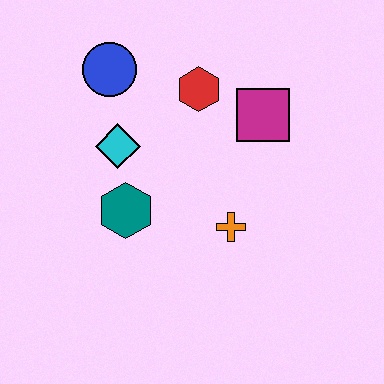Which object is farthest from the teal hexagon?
The magenta square is farthest from the teal hexagon.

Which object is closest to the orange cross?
The teal hexagon is closest to the orange cross.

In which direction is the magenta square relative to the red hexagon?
The magenta square is to the right of the red hexagon.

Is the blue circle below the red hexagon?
No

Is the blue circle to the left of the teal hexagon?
Yes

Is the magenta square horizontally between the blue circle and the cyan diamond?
No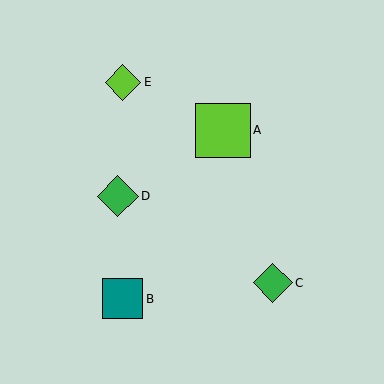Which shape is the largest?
The lime square (labeled A) is the largest.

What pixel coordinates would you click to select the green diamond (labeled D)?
Click at (118, 196) to select the green diamond D.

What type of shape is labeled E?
Shape E is a lime diamond.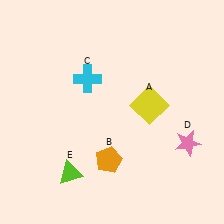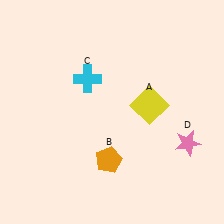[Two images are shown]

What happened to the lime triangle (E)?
The lime triangle (E) was removed in Image 2. It was in the bottom-left area of Image 1.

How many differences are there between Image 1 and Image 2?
There is 1 difference between the two images.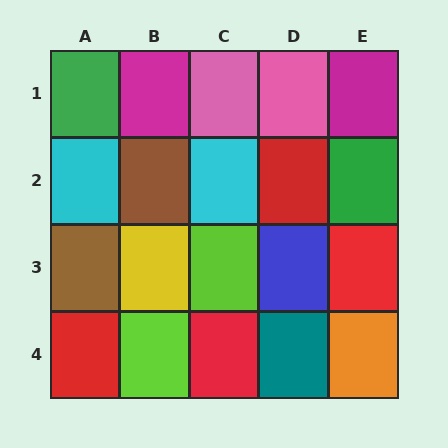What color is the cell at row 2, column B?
Brown.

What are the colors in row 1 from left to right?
Green, magenta, pink, pink, magenta.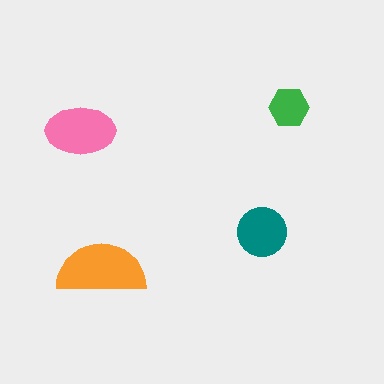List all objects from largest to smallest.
The orange semicircle, the pink ellipse, the teal circle, the green hexagon.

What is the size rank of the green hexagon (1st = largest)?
4th.